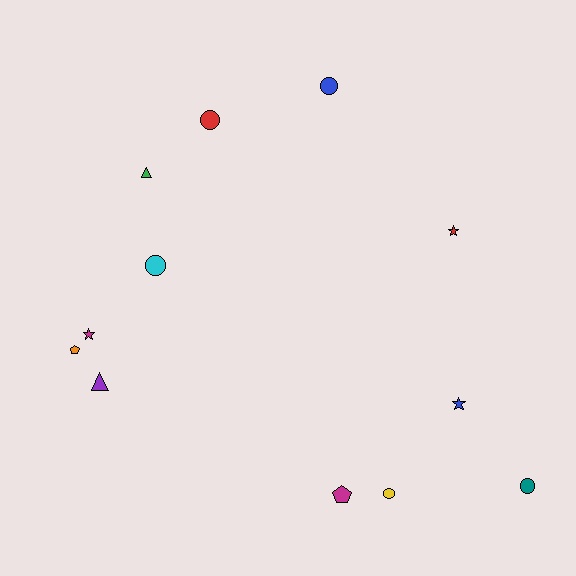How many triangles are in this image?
There are 2 triangles.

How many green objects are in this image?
There is 1 green object.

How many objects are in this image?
There are 12 objects.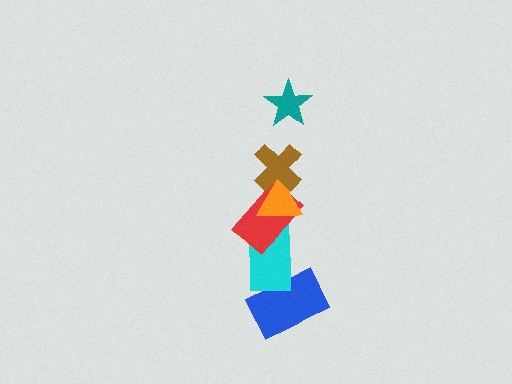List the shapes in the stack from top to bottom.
From top to bottom: the teal star, the brown cross, the orange triangle, the red rectangle, the cyan rectangle, the blue rectangle.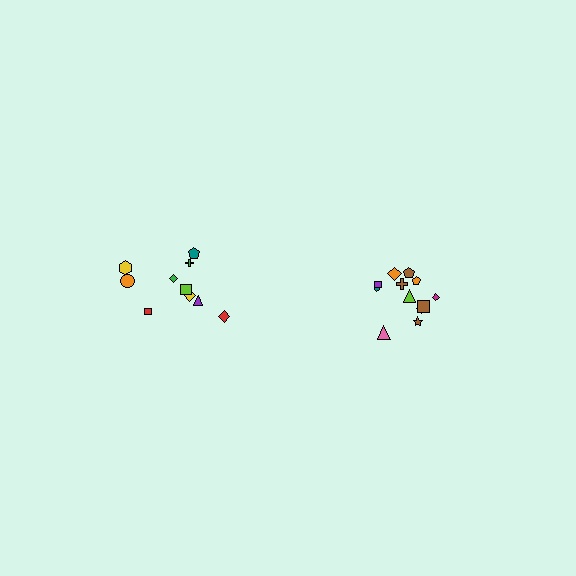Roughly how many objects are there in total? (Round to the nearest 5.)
Roughly 20 objects in total.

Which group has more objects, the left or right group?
The right group.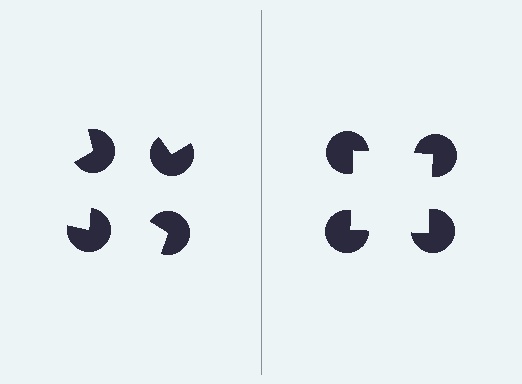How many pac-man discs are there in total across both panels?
8 — 4 on each side.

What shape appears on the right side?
An illusory square.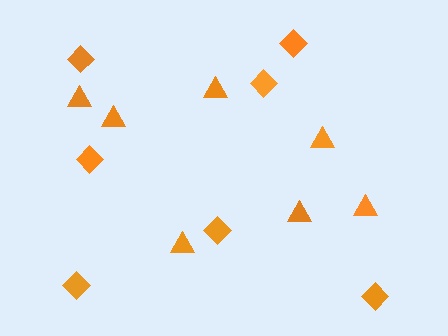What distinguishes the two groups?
There are 2 groups: one group of triangles (7) and one group of diamonds (7).